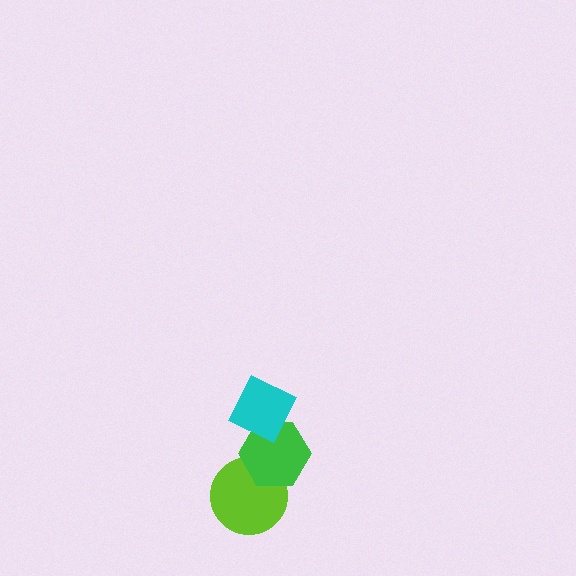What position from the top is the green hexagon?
The green hexagon is 2nd from the top.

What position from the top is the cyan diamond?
The cyan diamond is 1st from the top.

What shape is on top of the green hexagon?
The cyan diamond is on top of the green hexagon.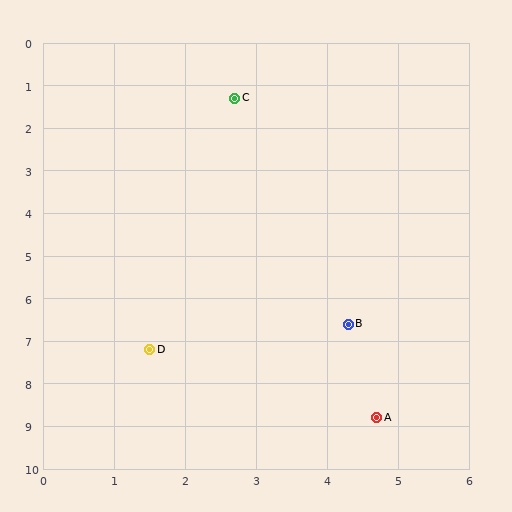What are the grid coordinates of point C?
Point C is at approximately (2.7, 1.3).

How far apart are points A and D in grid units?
Points A and D are about 3.6 grid units apart.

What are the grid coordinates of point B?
Point B is at approximately (4.3, 6.6).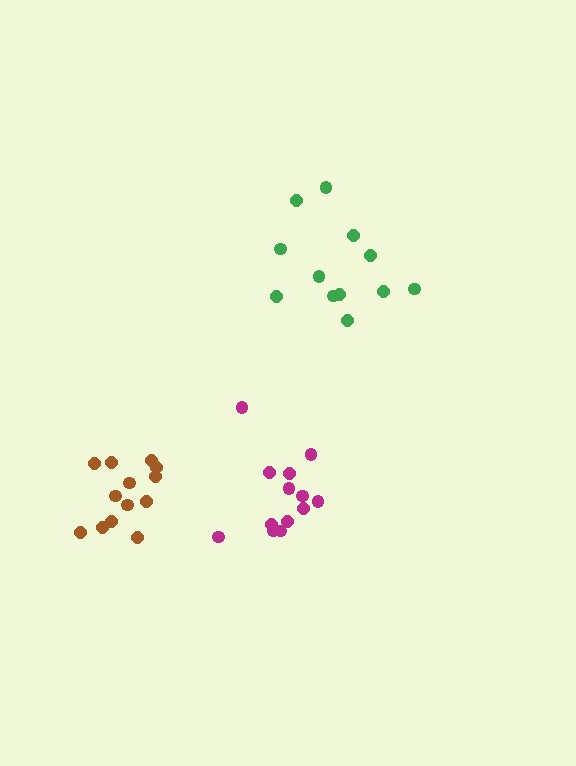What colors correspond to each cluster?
The clusters are colored: green, brown, magenta.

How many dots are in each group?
Group 1: 12 dots, Group 2: 13 dots, Group 3: 13 dots (38 total).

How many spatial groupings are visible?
There are 3 spatial groupings.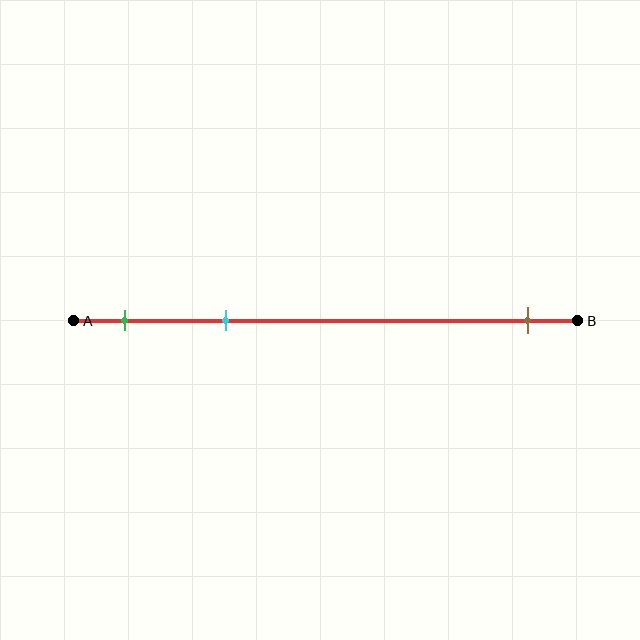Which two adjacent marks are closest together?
The green and cyan marks are the closest adjacent pair.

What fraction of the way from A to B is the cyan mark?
The cyan mark is approximately 30% (0.3) of the way from A to B.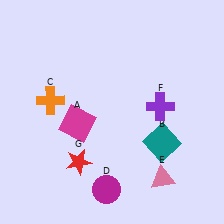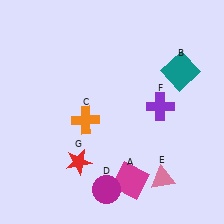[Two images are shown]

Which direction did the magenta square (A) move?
The magenta square (A) moved down.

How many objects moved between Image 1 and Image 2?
3 objects moved between the two images.